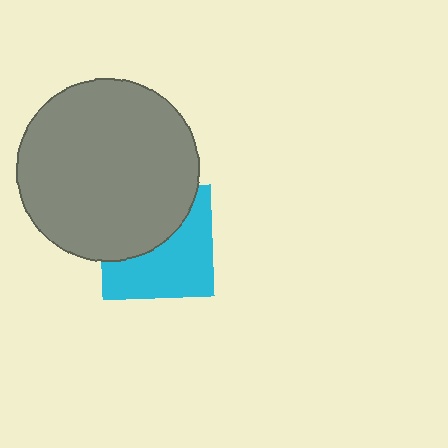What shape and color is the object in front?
The object in front is a gray circle.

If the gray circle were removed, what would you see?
You would see the complete cyan square.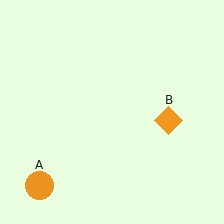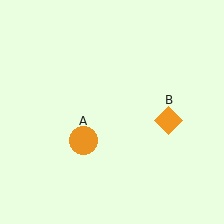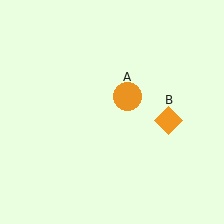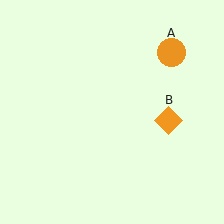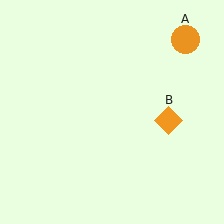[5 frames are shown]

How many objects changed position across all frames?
1 object changed position: orange circle (object A).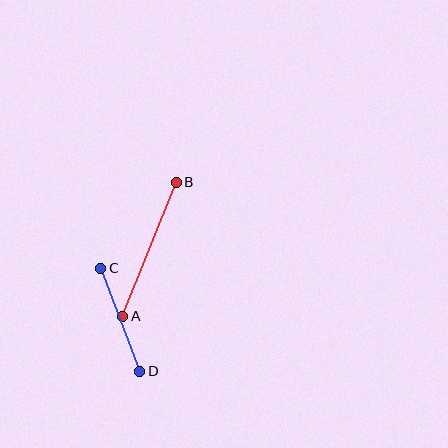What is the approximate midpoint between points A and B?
The midpoint is at approximately (150, 249) pixels.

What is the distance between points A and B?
The distance is approximately 144 pixels.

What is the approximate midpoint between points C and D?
The midpoint is at approximately (120, 320) pixels.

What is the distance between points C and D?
The distance is approximately 110 pixels.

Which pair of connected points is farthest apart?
Points A and B are farthest apart.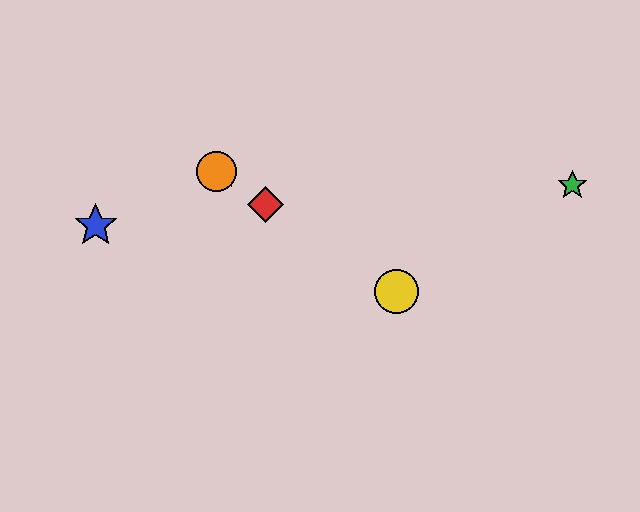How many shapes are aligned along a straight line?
4 shapes (the red diamond, the yellow circle, the purple star, the orange circle) are aligned along a straight line.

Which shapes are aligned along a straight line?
The red diamond, the yellow circle, the purple star, the orange circle are aligned along a straight line.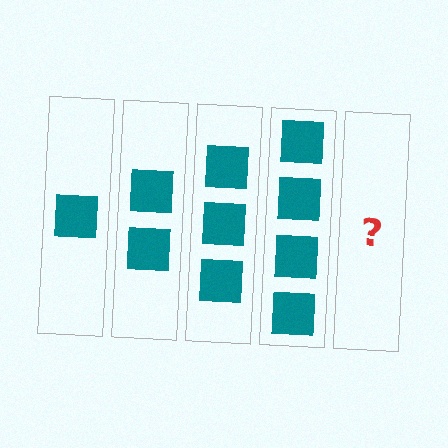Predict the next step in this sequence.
The next step is 5 squares.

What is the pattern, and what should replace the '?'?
The pattern is that each step adds one more square. The '?' should be 5 squares.